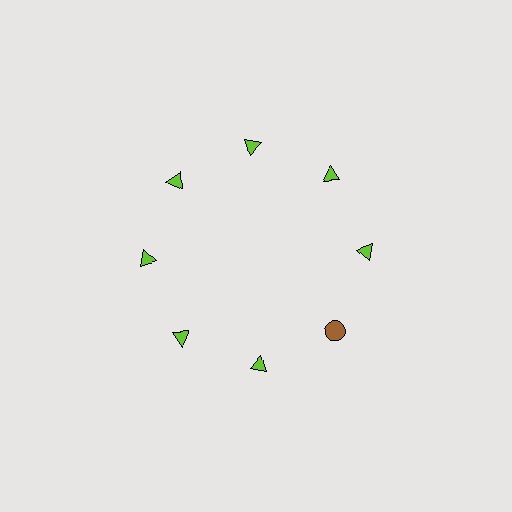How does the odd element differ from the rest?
It differs in both color (brown instead of lime) and shape (circle instead of triangle).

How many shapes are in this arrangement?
There are 8 shapes arranged in a ring pattern.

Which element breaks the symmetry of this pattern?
The brown circle at roughly the 4 o'clock position breaks the symmetry. All other shapes are lime triangles.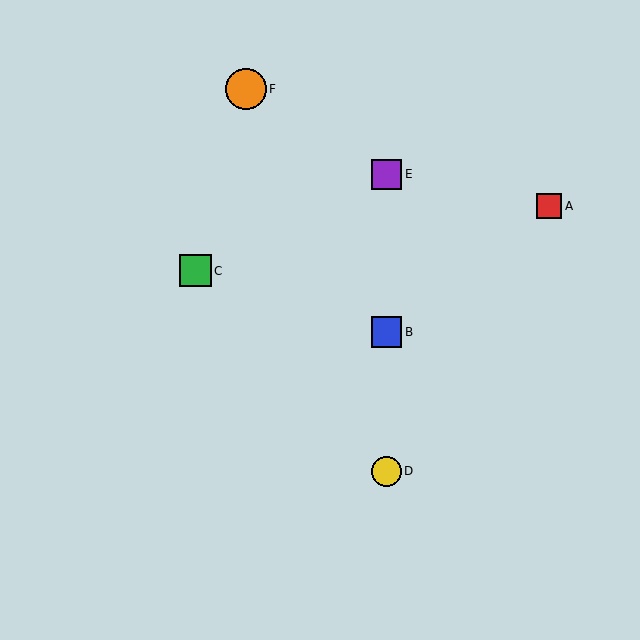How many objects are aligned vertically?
3 objects (B, D, E) are aligned vertically.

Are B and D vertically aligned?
Yes, both are at x≈386.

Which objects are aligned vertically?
Objects B, D, E are aligned vertically.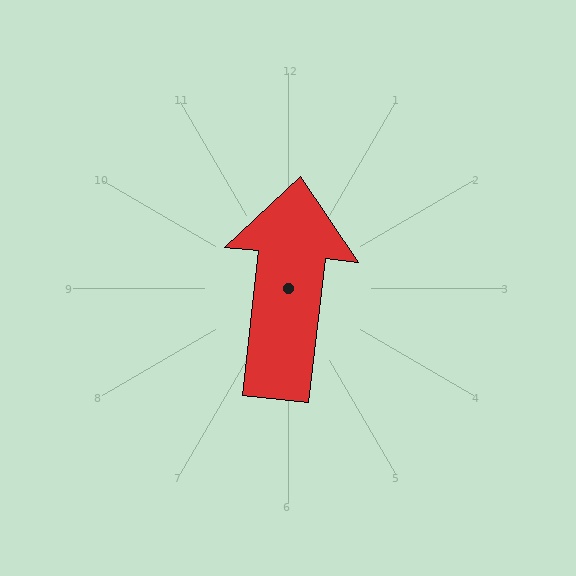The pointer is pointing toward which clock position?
Roughly 12 o'clock.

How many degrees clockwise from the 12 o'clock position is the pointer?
Approximately 6 degrees.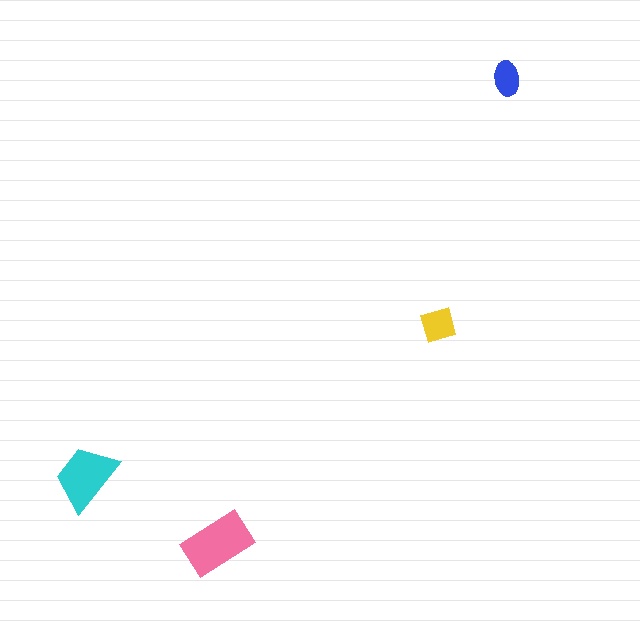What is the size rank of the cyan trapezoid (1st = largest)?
2nd.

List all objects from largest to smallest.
The pink rectangle, the cyan trapezoid, the yellow square, the blue ellipse.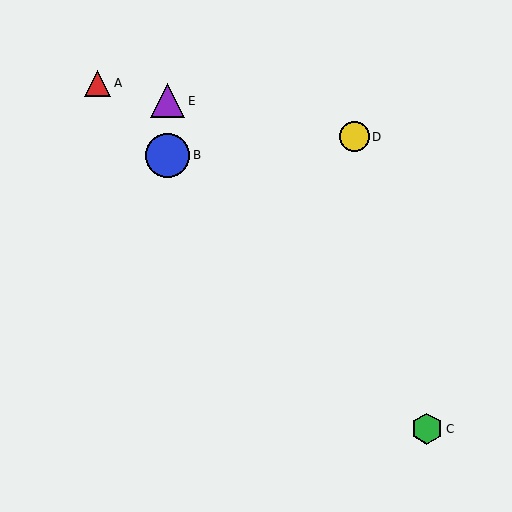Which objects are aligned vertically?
Objects B, E are aligned vertically.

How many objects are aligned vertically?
2 objects (B, E) are aligned vertically.